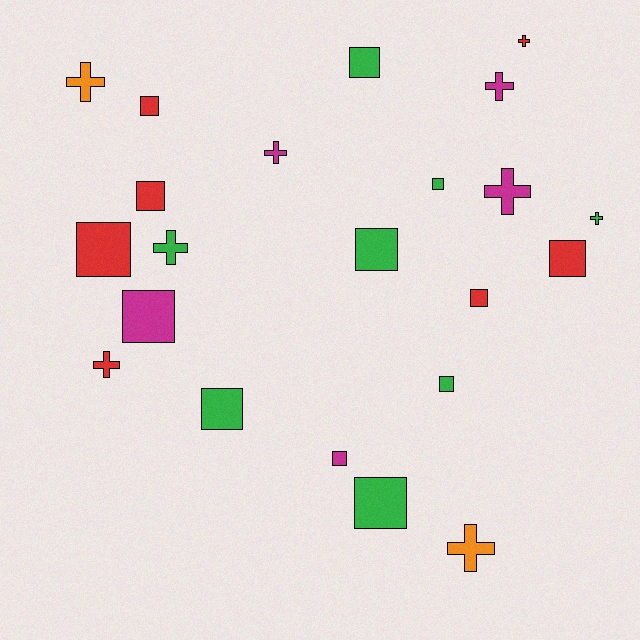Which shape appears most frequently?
Square, with 13 objects.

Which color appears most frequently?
Green, with 8 objects.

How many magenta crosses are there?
There are 3 magenta crosses.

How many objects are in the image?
There are 22 objects.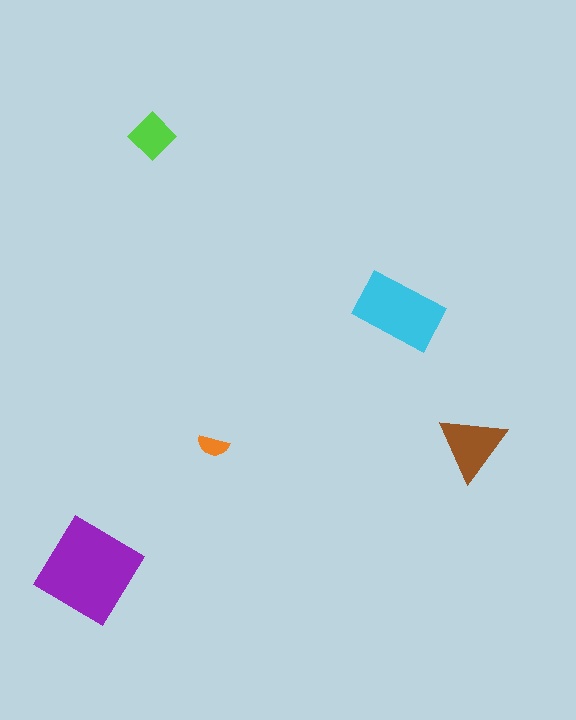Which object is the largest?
The purple diamond.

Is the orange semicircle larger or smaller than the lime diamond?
Smaller.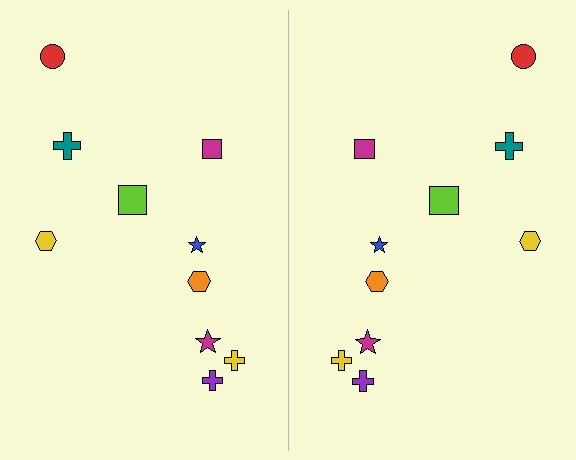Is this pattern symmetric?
Yes, this pattern has bilateral (reflection) symmetry.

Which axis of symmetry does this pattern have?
The pattern has a vertical axis of symmetry running through the center of the image.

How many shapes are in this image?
There are 20 shapes in this image.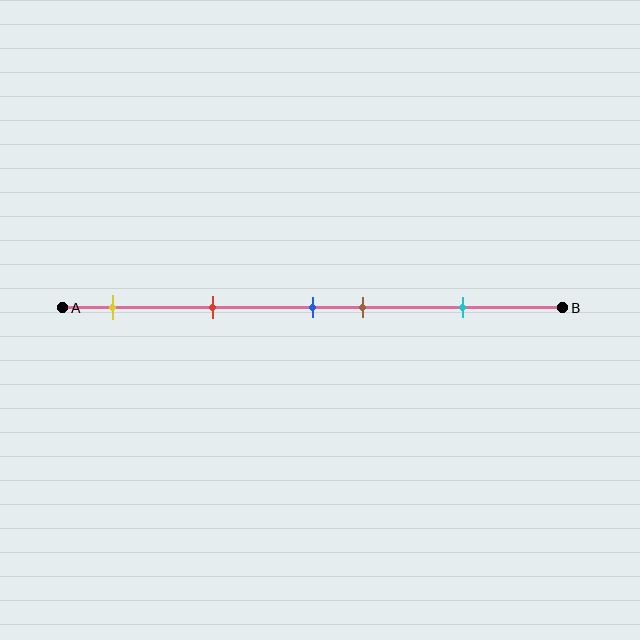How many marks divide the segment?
There are 5 marks dividing the segment.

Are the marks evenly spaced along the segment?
No, the marks are not evenly spaced.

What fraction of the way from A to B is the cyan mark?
The cyan mark is approximately 80% (0.8) of the way from A to B.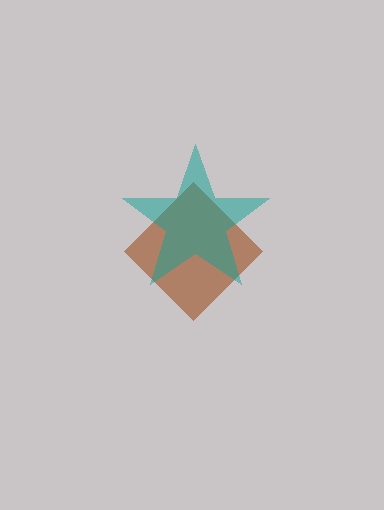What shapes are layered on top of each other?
The layered shapes are: a brown diamond, a teal star.